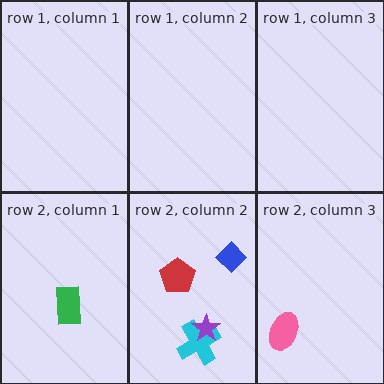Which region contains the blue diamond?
The row 2, column 2 region.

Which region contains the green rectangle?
The row 2, column 1 region.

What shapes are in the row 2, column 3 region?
The pink ellipse.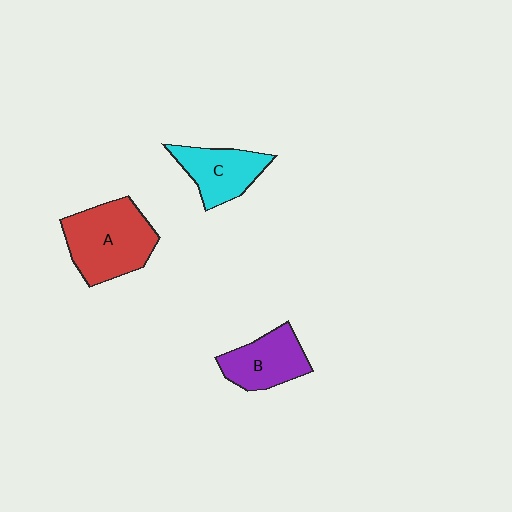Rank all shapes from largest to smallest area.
From largest to smallest: A (red), B (purple), C (cyan).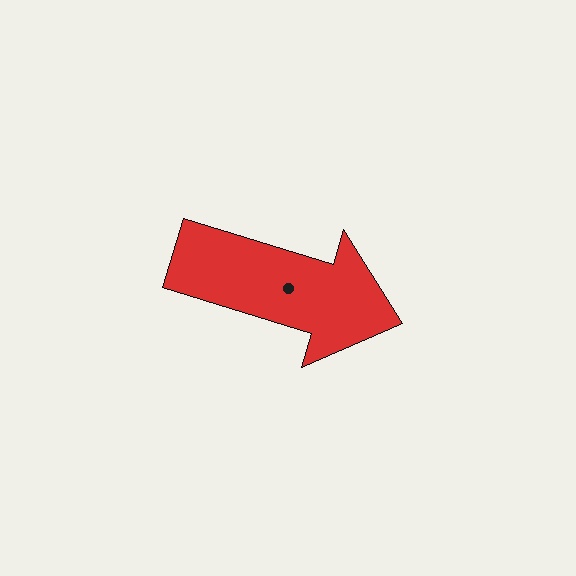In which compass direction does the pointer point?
East.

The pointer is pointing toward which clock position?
Roughly 4 o'clock.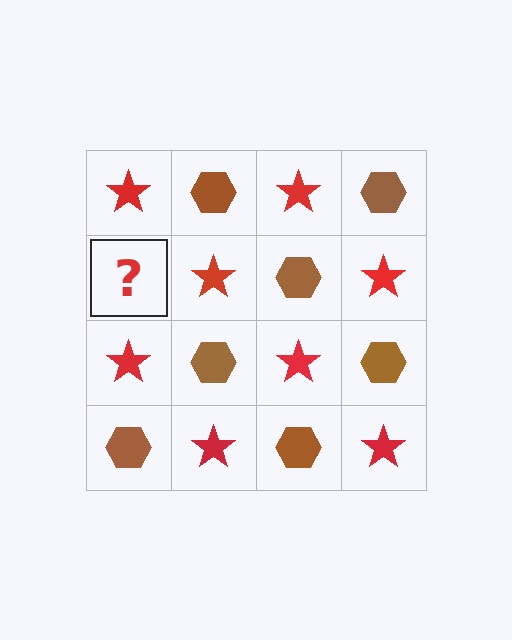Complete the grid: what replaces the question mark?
The question mark should be replaced with a brown hexagon.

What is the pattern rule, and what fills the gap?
The rule is that it alternates red star and brown hexagon in a checkerboard pattern. The gap should be filled with a brown hexagon.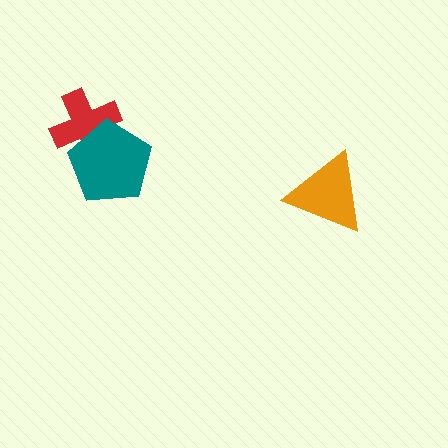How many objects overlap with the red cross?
1 object overlaps with the red cross.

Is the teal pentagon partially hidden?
No, no other shape covers it.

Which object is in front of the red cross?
The teal pentagon is in front of the red cross.